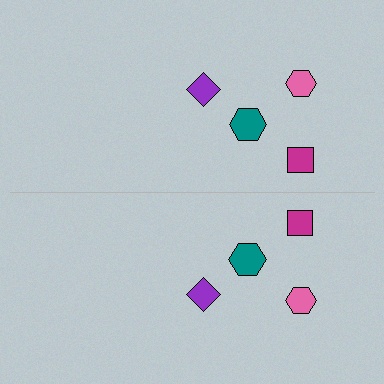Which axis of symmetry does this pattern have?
The pattern has a horizontal axis of symmetry running through the center of the image.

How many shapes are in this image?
There are 8 shapes in this image.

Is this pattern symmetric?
Yes, this pattern has bilateral (reflection) symmetry.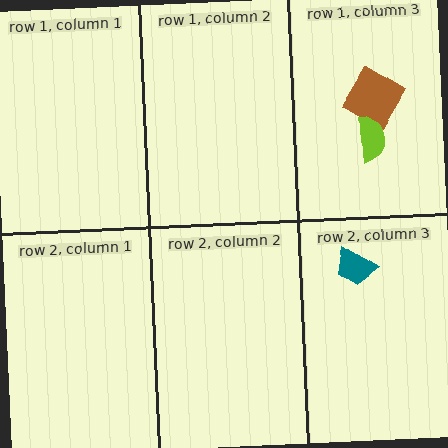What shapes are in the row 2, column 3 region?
The teal trapezoid.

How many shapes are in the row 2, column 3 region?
1.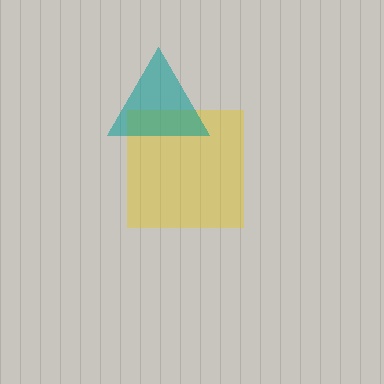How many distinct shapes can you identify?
There are 2 distinct shapes: a yellow square, a teal triangle.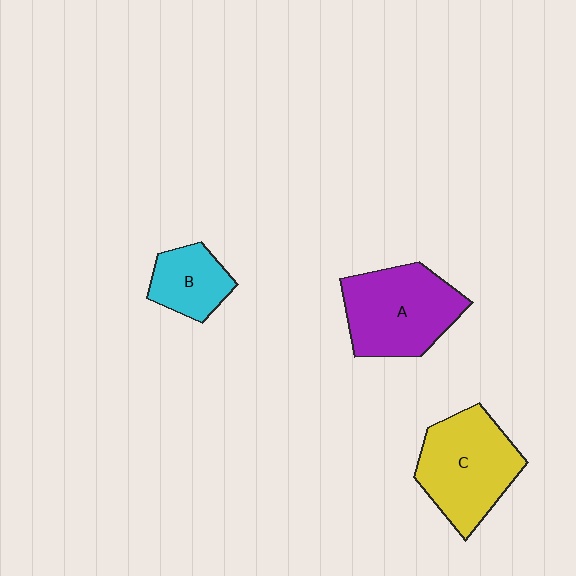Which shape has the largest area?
Shape C (yellow).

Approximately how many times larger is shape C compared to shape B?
Approximately 1.9 times.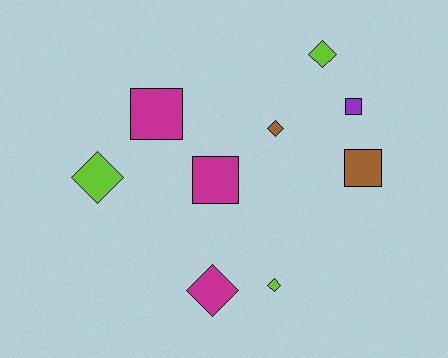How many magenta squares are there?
There are 2 magenta squares.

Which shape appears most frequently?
Diamond, with 5 objects.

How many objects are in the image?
There are 9 objects.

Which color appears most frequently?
Magenta, with 3 objects.